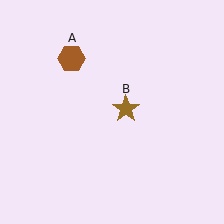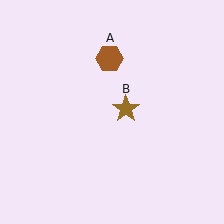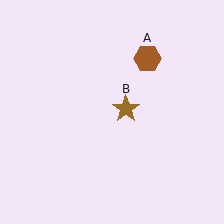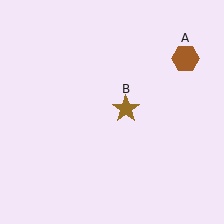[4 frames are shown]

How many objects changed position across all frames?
1 object changed position: brown hexagon (object A).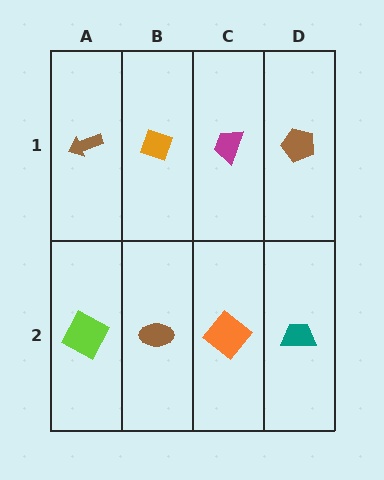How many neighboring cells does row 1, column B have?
3.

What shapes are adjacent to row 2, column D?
A brown pentagon (row 1, column D), an orange diamond (row 2, column C).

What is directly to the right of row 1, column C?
A brown pentagon.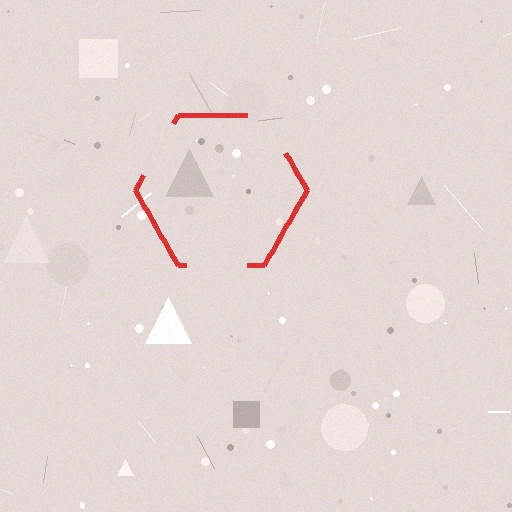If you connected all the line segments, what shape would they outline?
They would outline a hexagon.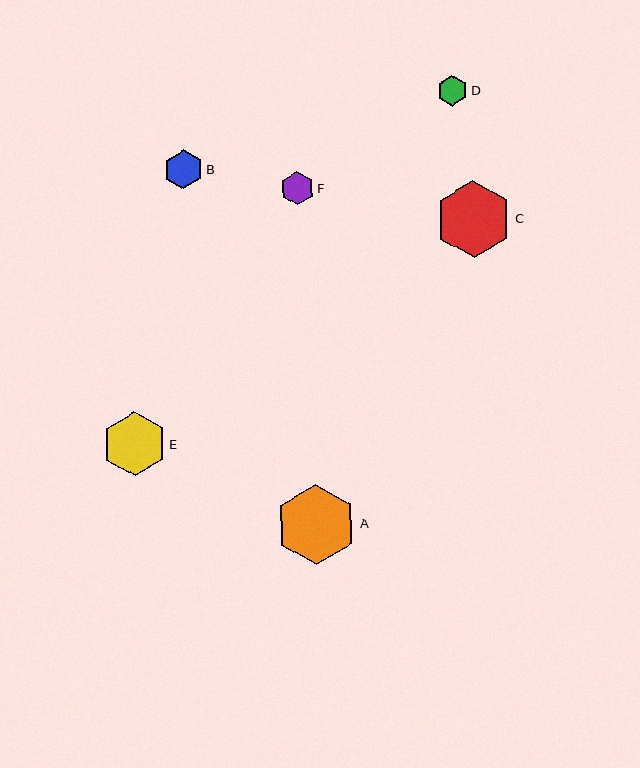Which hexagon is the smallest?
Hexagon D is the smallest with a size of approximately 30 pixels.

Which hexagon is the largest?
Hexagon A is the largest with a size of approximately 80 pixels.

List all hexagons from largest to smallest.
From largest to smallest: A, C, E, B, F, D.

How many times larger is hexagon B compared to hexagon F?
Hexagon B is approximately 1.2 times the size of hexagon F.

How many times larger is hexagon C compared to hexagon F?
Hexagon C is approximately 2.3 times the size of hexagon F.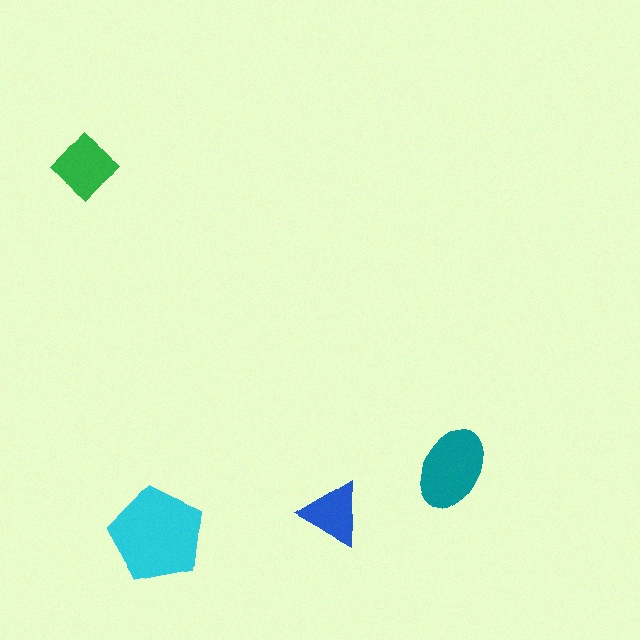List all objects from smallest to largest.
The blue triangle, the green diamond, the teal ellipse, the cyan pentagon.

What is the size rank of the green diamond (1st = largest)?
3rd.